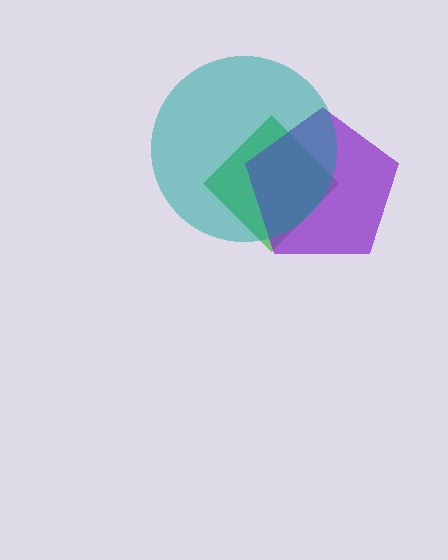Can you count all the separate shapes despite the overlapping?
Yes, there are 3 separate shapes.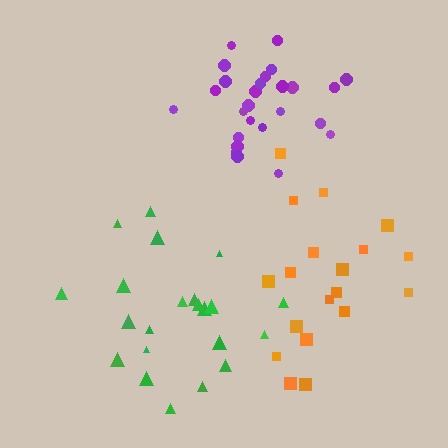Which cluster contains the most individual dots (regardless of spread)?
Purple (26).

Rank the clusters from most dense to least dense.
purple, orange, green.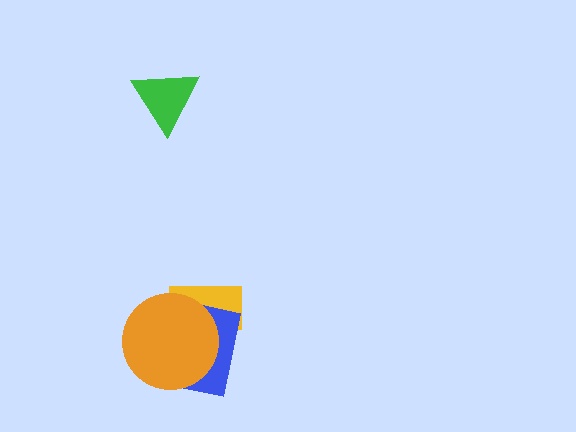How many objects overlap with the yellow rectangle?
2 objects overlap with the yellow rectangle.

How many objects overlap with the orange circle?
2 objects overlap with the orange circle.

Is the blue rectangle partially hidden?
Yes, it is partially covered by another shape.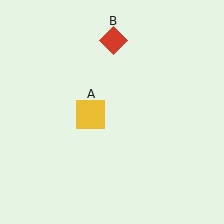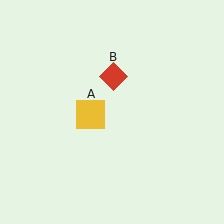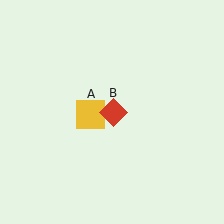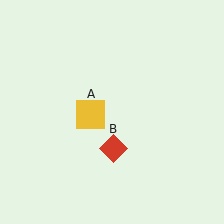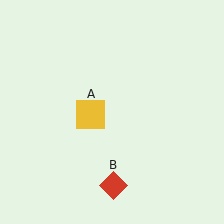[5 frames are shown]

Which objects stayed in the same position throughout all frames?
Yellow square (object A) remained stationary.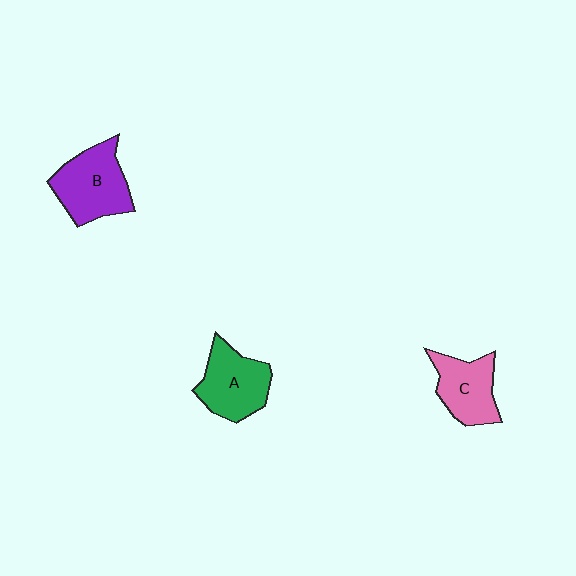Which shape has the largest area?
Shape B (purple).